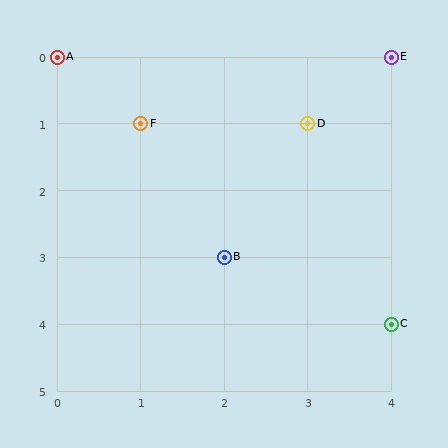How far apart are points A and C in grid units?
Points A and C are 4 columns and 4 rows apart (about 5.7 grid units diagonally).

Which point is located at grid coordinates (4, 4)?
Point C is at (4, 4).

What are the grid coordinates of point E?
Point E is at grid coordinates (4, 0).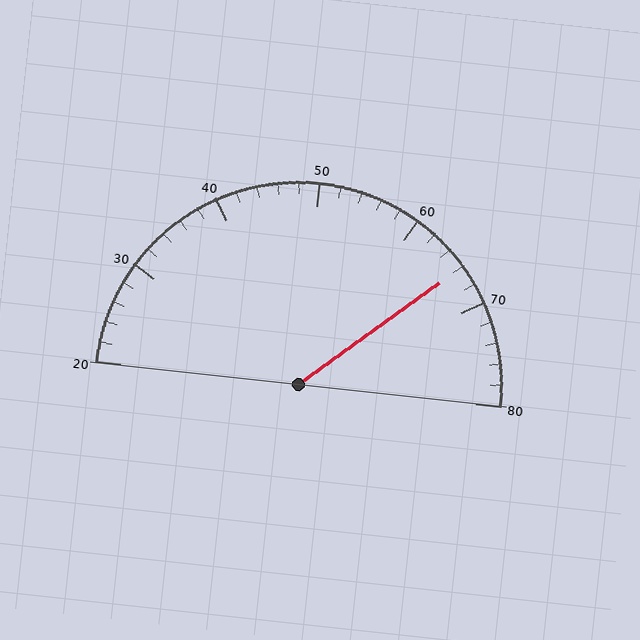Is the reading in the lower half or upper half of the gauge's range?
The reading is in the upper half of the range (20 to 80).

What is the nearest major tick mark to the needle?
The nearest major tick mark is 70.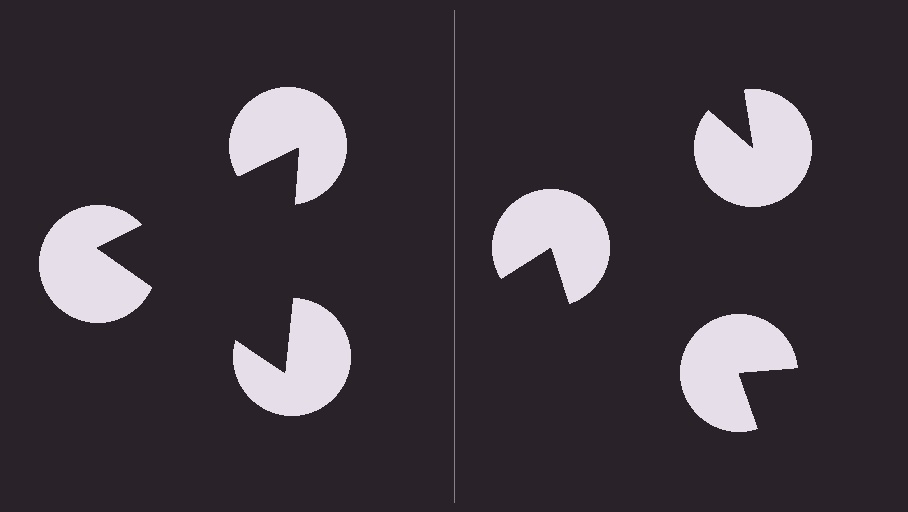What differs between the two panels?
The pac-man discs are positioned identically on both sides; only the wedge orientations differ. On the left they align to a triangle; on the right they are misaligned.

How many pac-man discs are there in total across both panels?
6 — 3 on each side.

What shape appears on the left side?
An illusory triangle.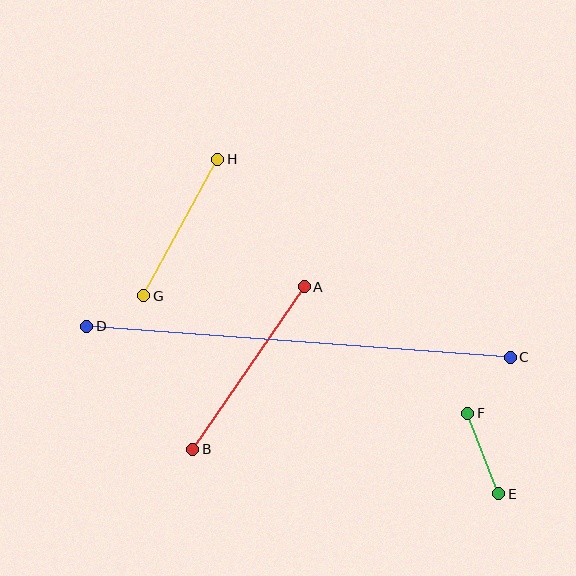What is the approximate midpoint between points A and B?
The midpoint is at approximately (249, 368) pixels.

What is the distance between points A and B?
The distance is approximately 197 pixels.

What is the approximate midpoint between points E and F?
The midpoint is at approximately (483, 454) pixels.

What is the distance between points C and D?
The distance is approximately 425 pixels.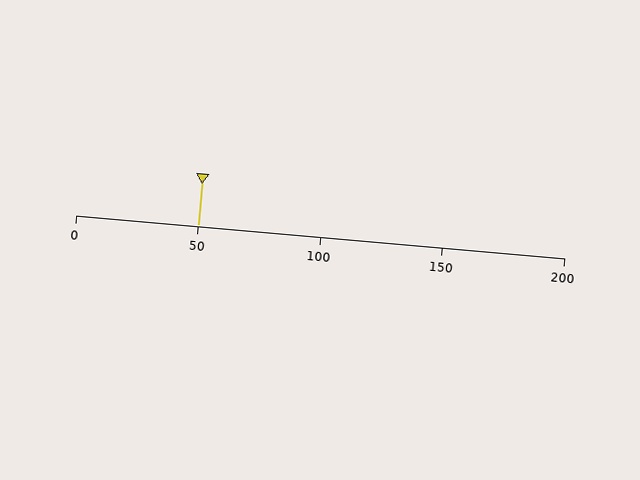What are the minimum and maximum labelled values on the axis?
The axis runs from 0 to 200.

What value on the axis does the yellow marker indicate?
The marker indicates approximately 50.